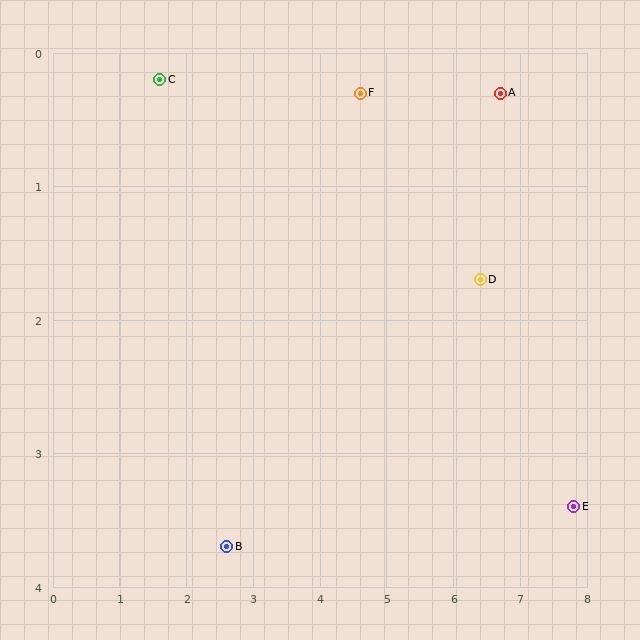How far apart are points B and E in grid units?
Points B and E are about 5.2 grid units apart.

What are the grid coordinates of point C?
Point C is at approximately (1.6, 0.2).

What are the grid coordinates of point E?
Point E is at approximately (7.8, 3.4).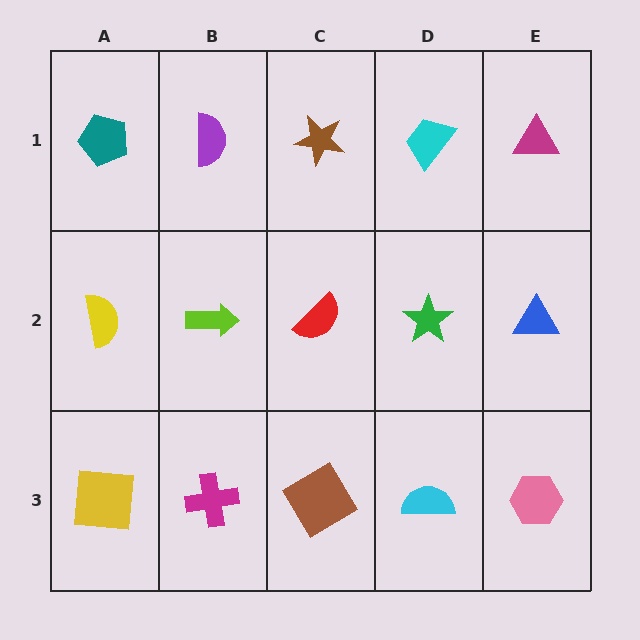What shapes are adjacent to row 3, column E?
A blue triangle (row 2, column E), a cyan semicircle (row 3, column D).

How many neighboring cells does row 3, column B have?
3.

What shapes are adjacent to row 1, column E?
A blue triangle (row 2, column E), a cyan trapezoid (row 1, column D).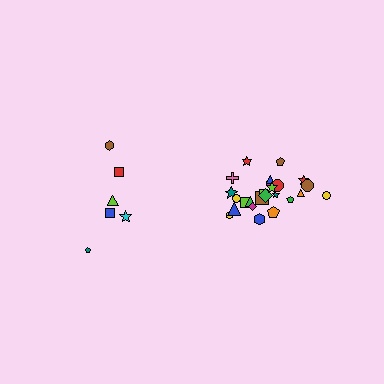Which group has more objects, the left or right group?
The right group.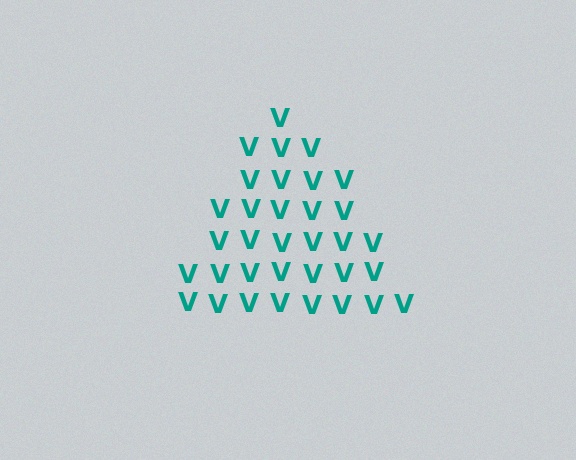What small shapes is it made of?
It is made of small letter V's.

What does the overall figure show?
The overall figure shows a triangle.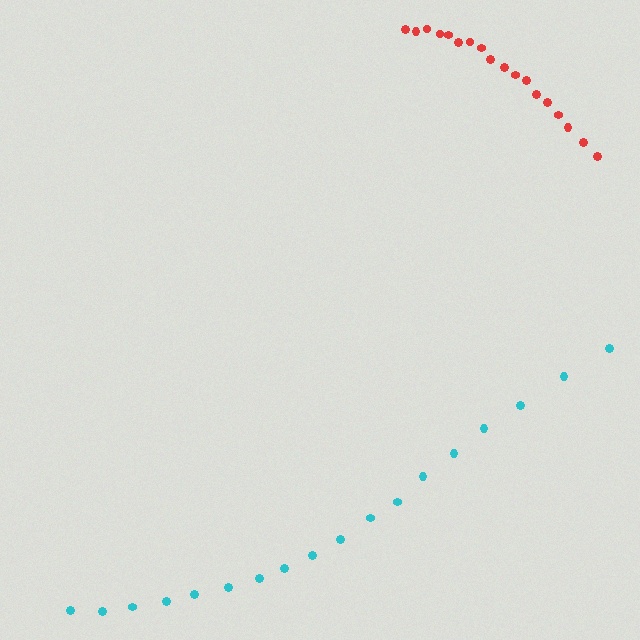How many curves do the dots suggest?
There are 2 distinct paths.